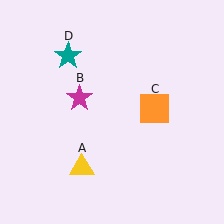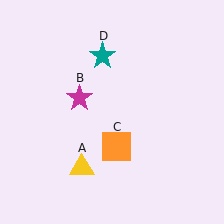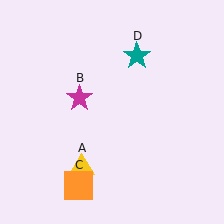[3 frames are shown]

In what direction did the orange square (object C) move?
The orange square (object C) moved down and to the left.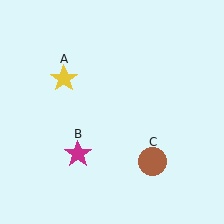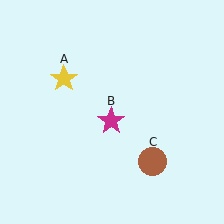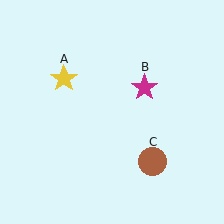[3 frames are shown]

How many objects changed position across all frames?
1 object changed position: magenta star (object B).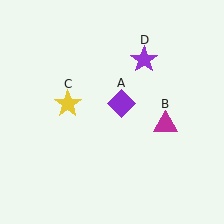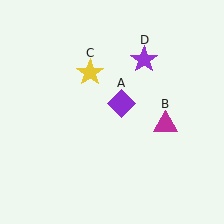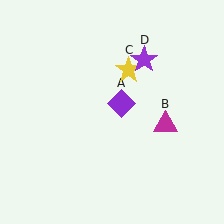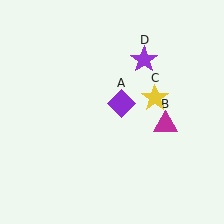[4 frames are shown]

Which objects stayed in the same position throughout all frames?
Purple diamond (object A) and magenta triangle (object B) and purple star (object D) remained stationary.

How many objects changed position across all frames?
1 object changed position: yellow star (object C).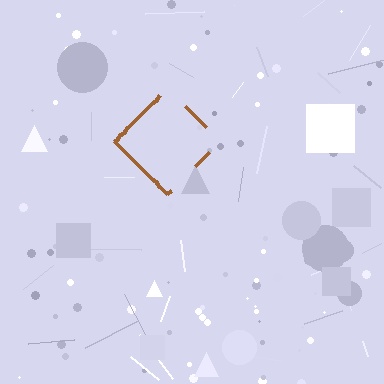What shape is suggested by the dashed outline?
The dashed outline suggests a diamond.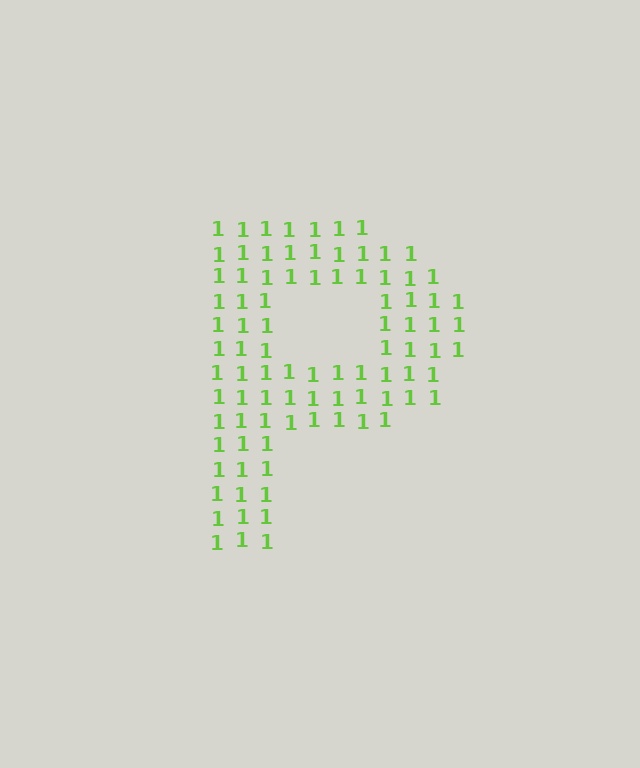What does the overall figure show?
The overall figure shows the letter P.